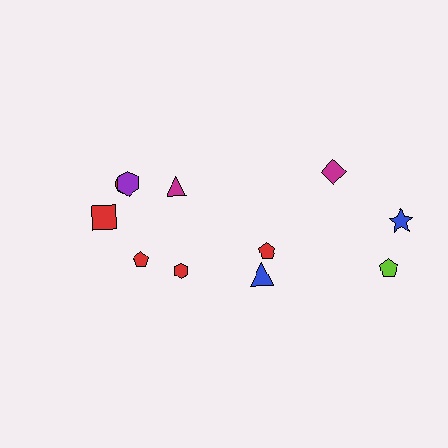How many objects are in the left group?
There are 7 objects.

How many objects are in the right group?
There are 4 objects.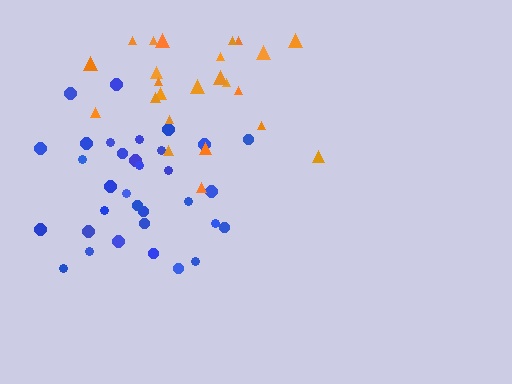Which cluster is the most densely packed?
Blue.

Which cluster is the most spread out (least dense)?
Orange.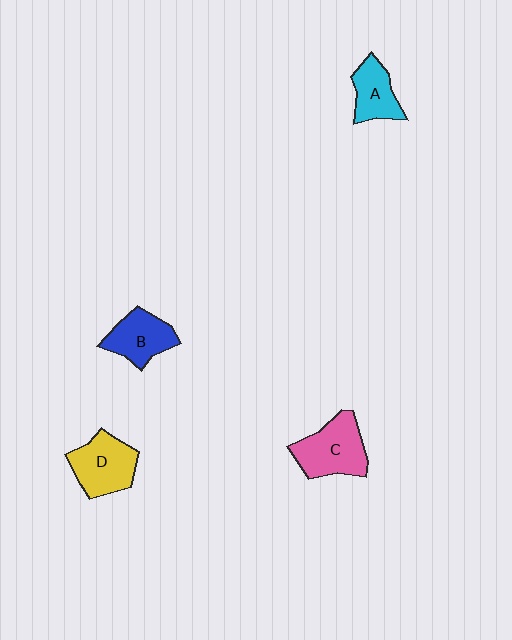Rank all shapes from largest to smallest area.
From largest to smallest: C (pink), D (yellow), B (blue), A (cyan).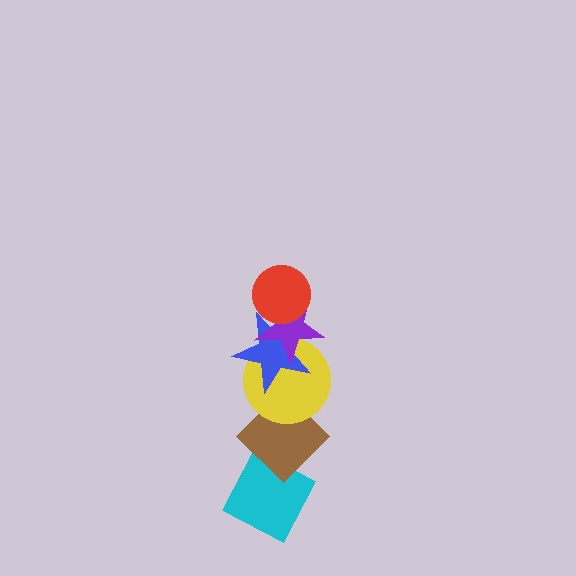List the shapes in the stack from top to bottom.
From top to bottom: the red circle, the purple star, the blue star, the yellow circle, the brown diamond, the cyan diamond.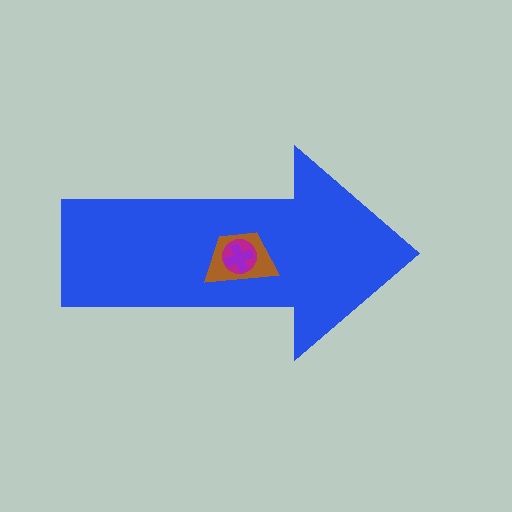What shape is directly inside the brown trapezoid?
The magenta circle.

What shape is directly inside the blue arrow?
The brown trapezoid.